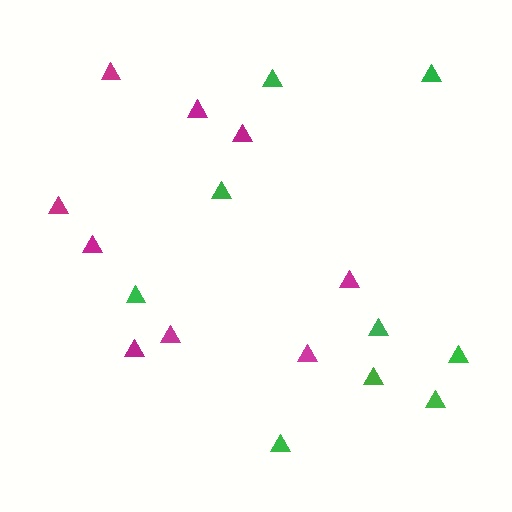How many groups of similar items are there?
There are 2 groups: one group of green triangles (9) and one group of magenta triangles (9).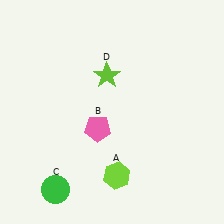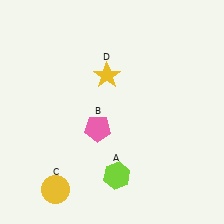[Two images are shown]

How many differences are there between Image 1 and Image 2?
There are 2 differences between the two images.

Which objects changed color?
C changed from green to yellow. D changed from lime to yellow.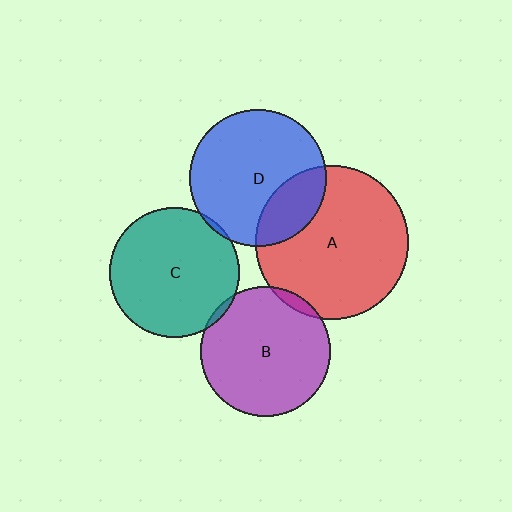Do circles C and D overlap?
Yes.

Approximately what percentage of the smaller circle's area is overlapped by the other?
Approximately 5%.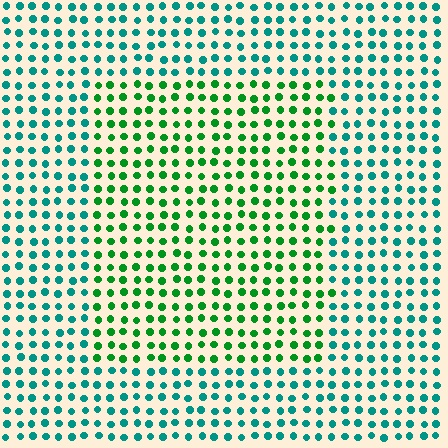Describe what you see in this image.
The image is filled with small teal elements in a uniform arrangement. A rectangle-shaped region is visible where the elements are tinted to a slightly different hue, forming a subtle color boundary.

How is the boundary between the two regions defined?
The boundary is defined purely by a slight shift in hue (about 43 degrees). Spacing, size, and orientation are identical on both sides.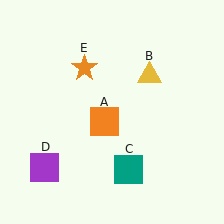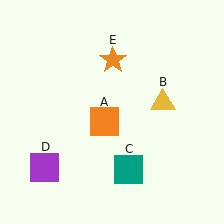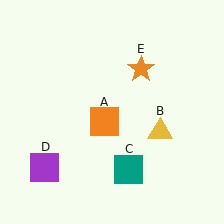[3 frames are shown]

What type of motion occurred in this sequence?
The yellow triangle (object B), orange star (object E) rotated clockwise around the center of the scene.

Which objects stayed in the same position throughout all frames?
Orange square (object A) and teal square (object C) and purple square (object D) remained stationary.